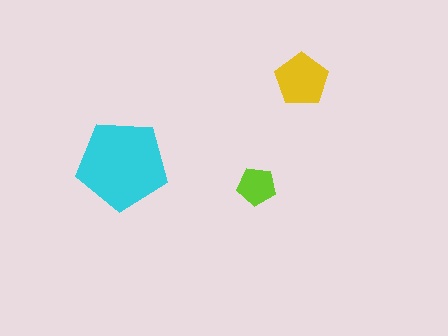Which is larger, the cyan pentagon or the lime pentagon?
The cyan one.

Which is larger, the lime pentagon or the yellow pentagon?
The yellow one.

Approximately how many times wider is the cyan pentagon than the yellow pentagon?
About 1.5 times wider.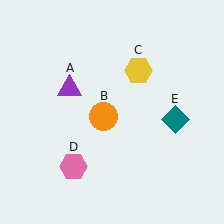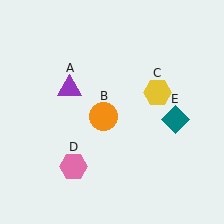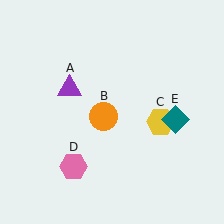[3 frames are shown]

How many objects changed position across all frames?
1 object changed position: yellow hexagon (object C).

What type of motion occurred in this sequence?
The yellow hexagon (object C) rotated clockwise around the center of the scene.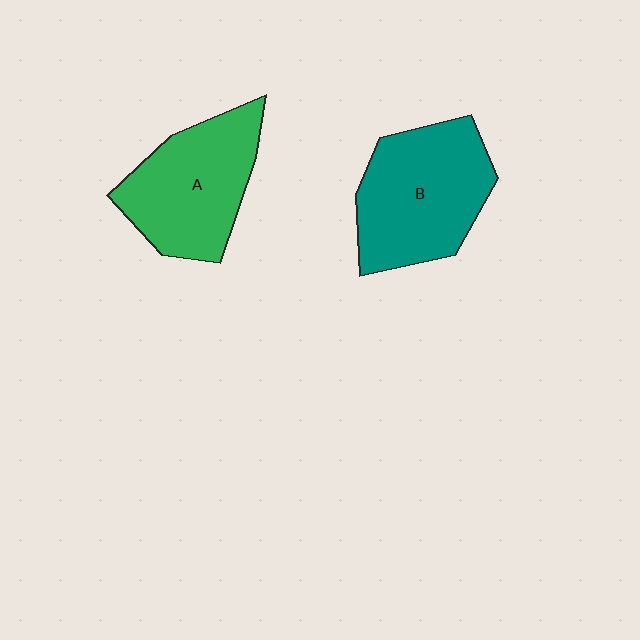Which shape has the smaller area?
Shape A (green).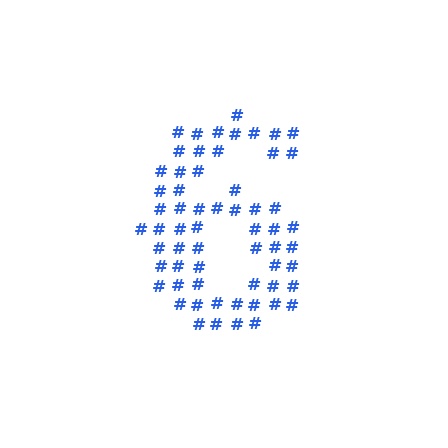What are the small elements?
The small elements are hash symbols.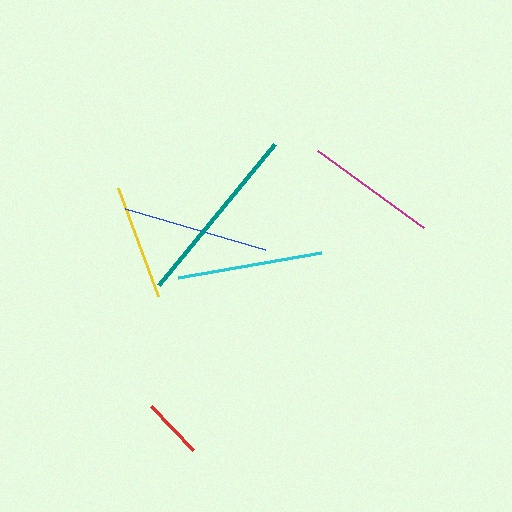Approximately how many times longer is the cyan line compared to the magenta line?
The cyan line is approximately 1.1 times the length of the magenta line.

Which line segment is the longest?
The teal line is the longest at approximately 182 pixels.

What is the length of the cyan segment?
The cyan segment is approximately 145 pixels long.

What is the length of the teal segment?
The teal segment is approximately 182 pixels long.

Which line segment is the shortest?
The red line is the shortest at approximately 61 pixels.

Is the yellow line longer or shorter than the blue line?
The blue line is longer than the yellow line.